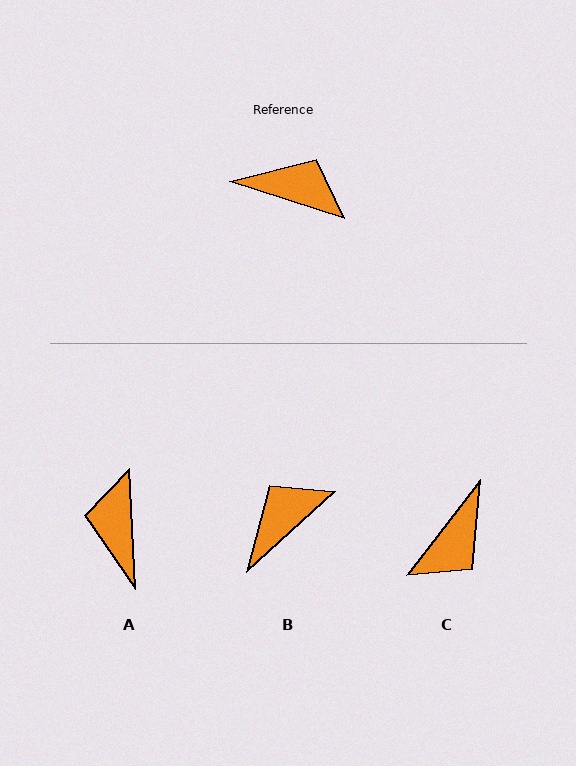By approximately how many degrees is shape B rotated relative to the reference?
Approximately 60 degrees counter-clockwise.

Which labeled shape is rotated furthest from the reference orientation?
A, about 111 degrees away.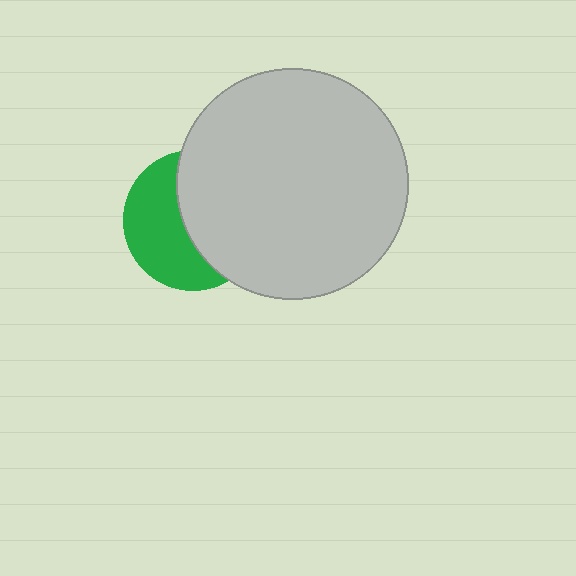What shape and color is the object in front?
The object in front is a light gray circle.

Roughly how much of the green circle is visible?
About half of it is visible (roughly 47%).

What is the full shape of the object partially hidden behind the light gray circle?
The partially hidden object is a green circle.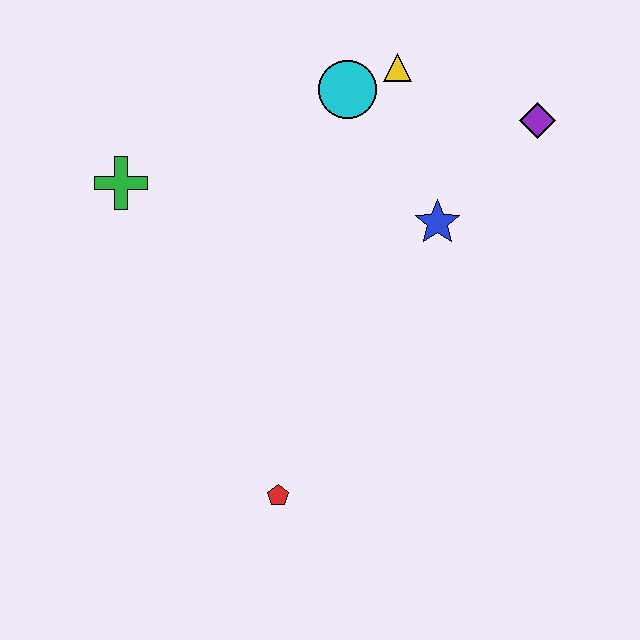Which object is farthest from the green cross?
The purple diamond is farthest from the green cross.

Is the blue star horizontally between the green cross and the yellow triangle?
No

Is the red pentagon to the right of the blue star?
No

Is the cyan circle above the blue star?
Yes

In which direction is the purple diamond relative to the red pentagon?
The purple diamond is above the red pentagon.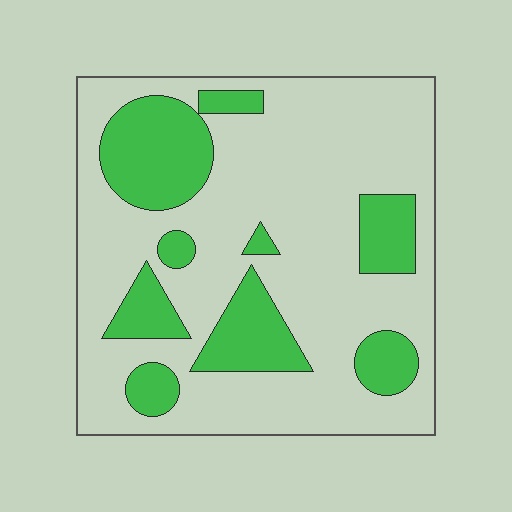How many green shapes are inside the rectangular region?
9.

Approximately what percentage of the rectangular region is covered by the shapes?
Approximately 25%.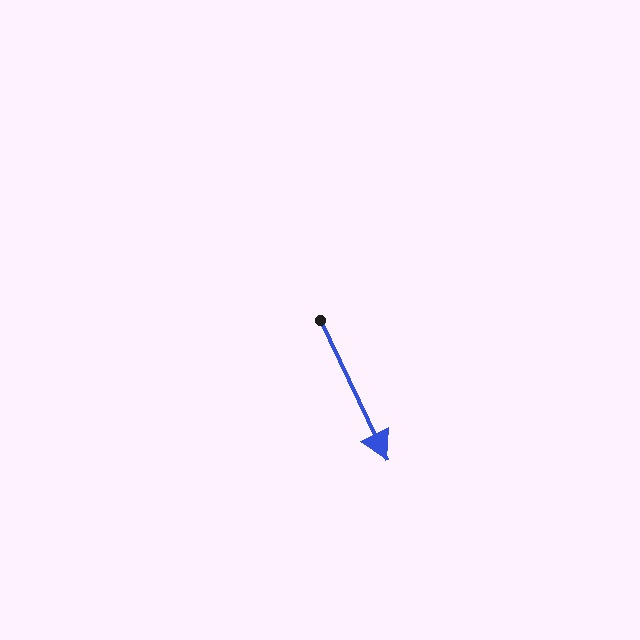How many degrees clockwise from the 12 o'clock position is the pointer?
Approximately 155 degrees.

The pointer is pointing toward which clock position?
Roughly 5 o'clock.